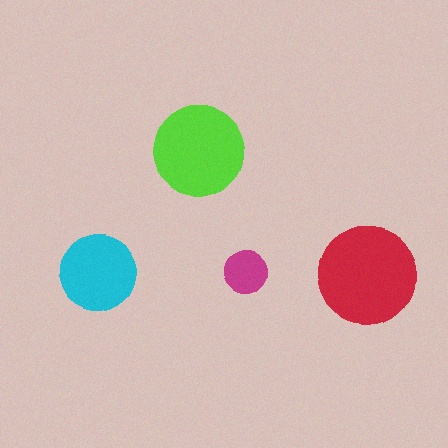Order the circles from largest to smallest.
the red one, the lime one, the cyan one, the magenta one.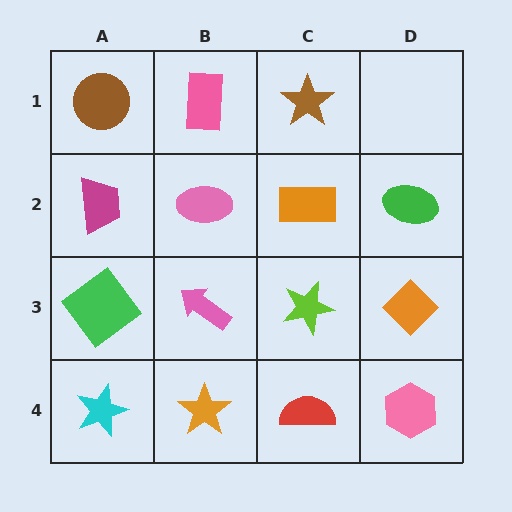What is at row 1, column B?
A pink rectangle.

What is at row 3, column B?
A pink arrow.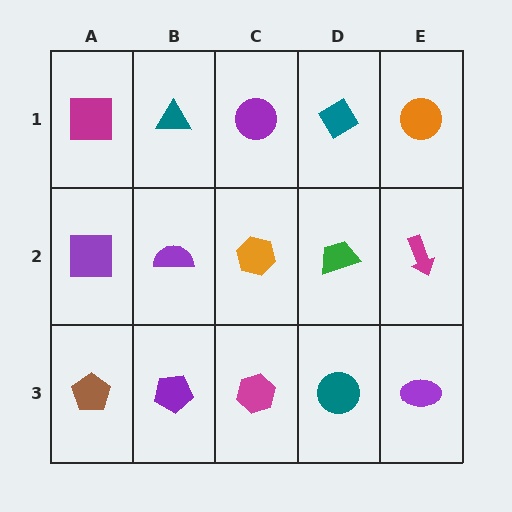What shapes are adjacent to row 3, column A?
A purple square (row 2, column A), a purple pentagon (row 3, column B).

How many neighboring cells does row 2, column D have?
4.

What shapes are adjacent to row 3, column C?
An orange hexagon (row 2, column C), a purple pentagon (row 3, column B), a teal circle (row 3, column D).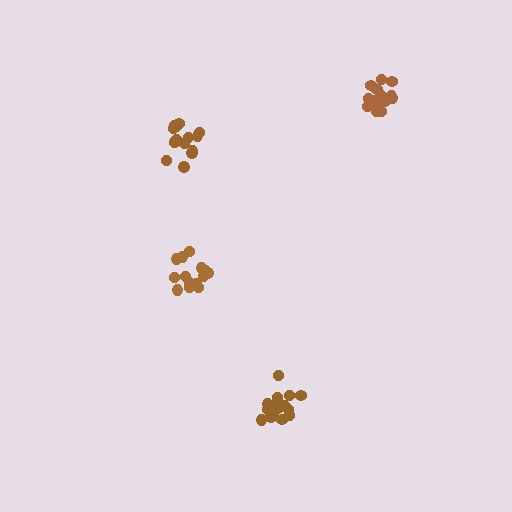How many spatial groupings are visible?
There are 4 spatial groupings.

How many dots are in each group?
Group 1: 17 dots, Group 2: 17 dots, Group 3: 15 dots, Group 4: 14 dots (63 total).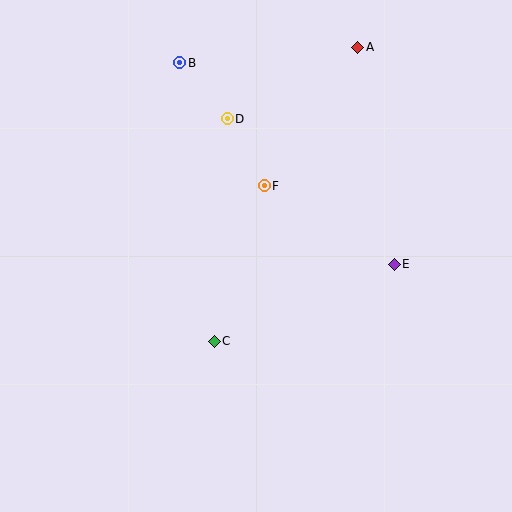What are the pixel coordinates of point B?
Point B is at (180, 63).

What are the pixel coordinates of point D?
Point D is at (227, 119).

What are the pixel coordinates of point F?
Point F is at (264, 186).